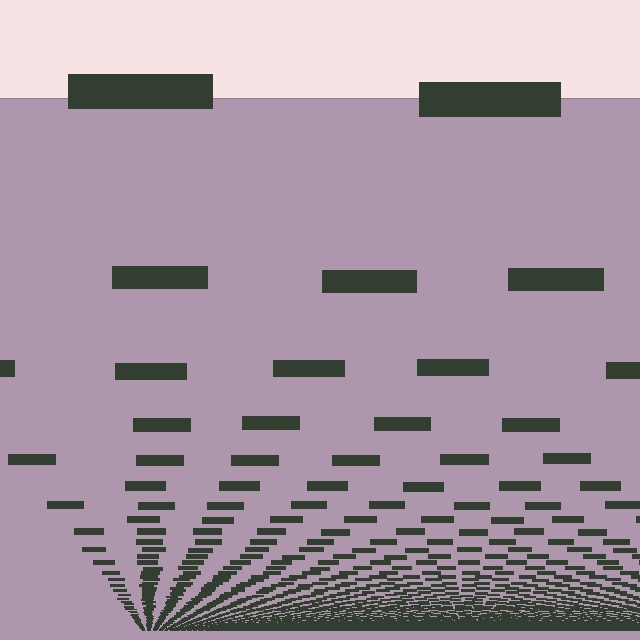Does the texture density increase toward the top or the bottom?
Density increases toward the bottom.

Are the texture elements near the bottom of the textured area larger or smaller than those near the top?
Smaller. The gradient is inverted — elements near the bottom are smaller and denser.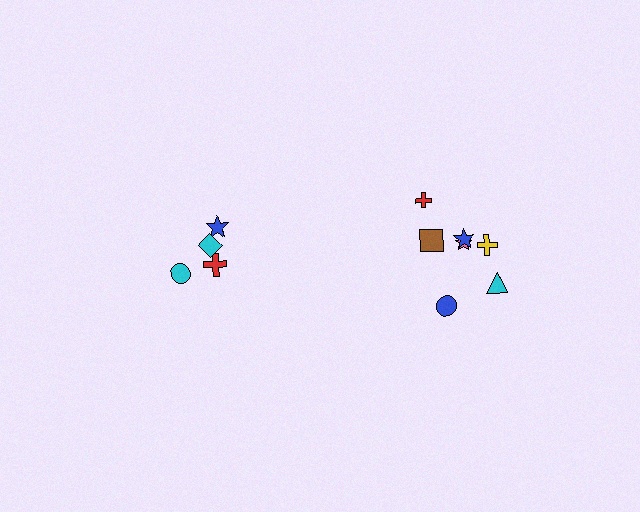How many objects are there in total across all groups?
There are 11 objects.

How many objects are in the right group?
There are 7 objects.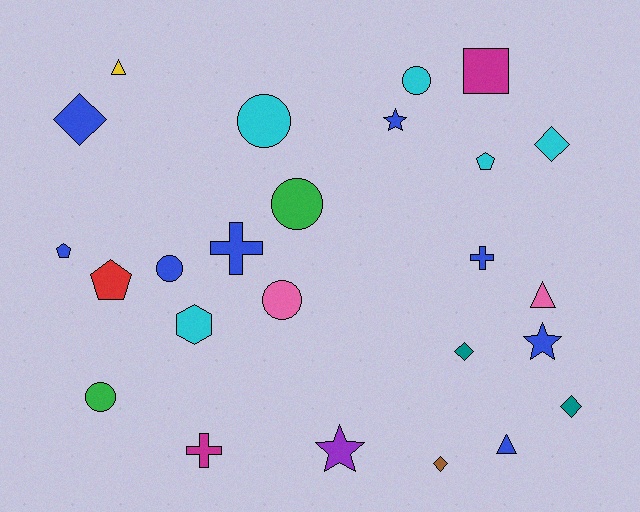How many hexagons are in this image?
There is 1 hexagon.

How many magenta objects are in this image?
There are 2 magenta objects.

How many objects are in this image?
There are 25 objects.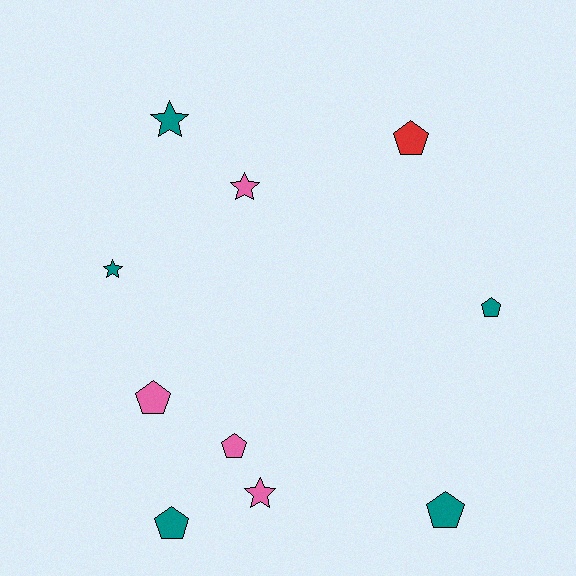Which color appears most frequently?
Teal, with 5 objects.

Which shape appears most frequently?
Pentagon, with 6 objects.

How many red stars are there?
There are no red stars.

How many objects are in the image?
There are 10 objects.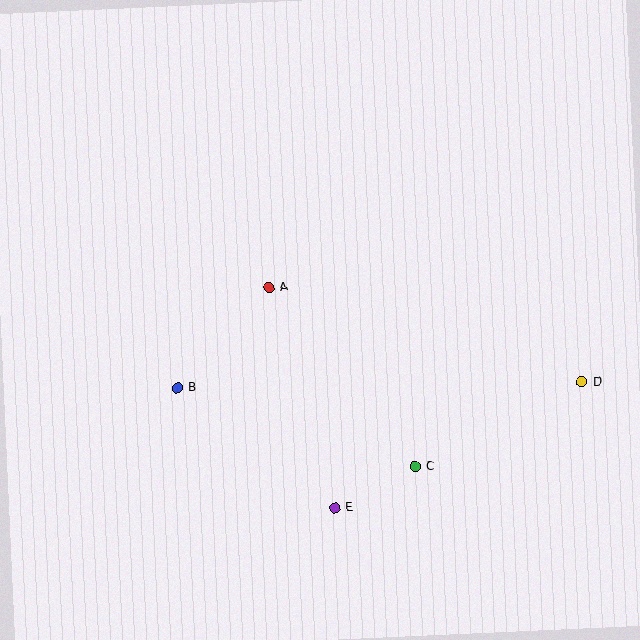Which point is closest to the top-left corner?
Point A is closest to the top-left corner.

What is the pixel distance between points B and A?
The distance between B and A is 136 pixels.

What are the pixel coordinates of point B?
Point B is at (177, 388).